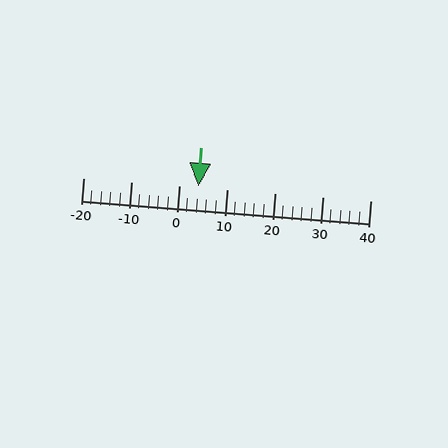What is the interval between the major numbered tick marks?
The major tick marks are spaced 10 units apart.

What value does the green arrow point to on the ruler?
The green arrow points to approximately 4.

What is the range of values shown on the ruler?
The ruler shows values from -20 to 40.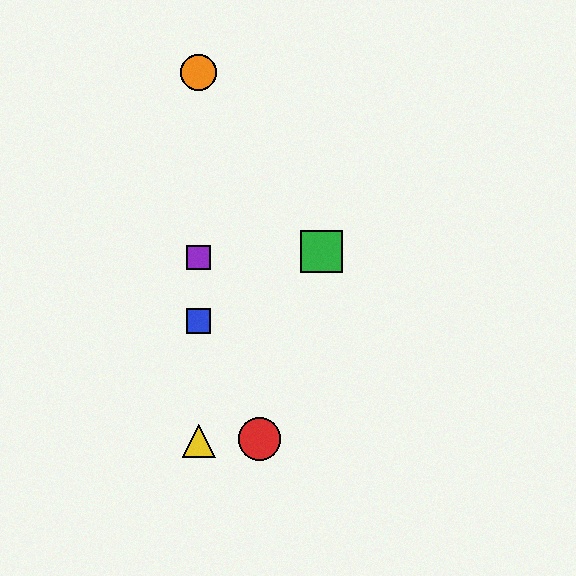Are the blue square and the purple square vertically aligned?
Yes, both are at x≈199.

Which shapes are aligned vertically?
The blue square, the yellow triangle, the purple square, the orange circle are aligned vertically.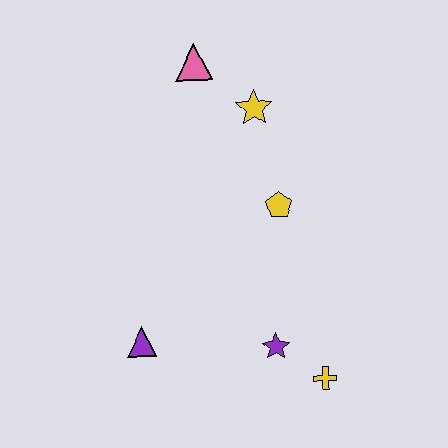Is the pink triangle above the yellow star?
Yes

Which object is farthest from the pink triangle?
The yellow cross is farthest from the pink triangle.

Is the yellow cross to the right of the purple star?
Yes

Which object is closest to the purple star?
The yellow cross is closest to the purple star.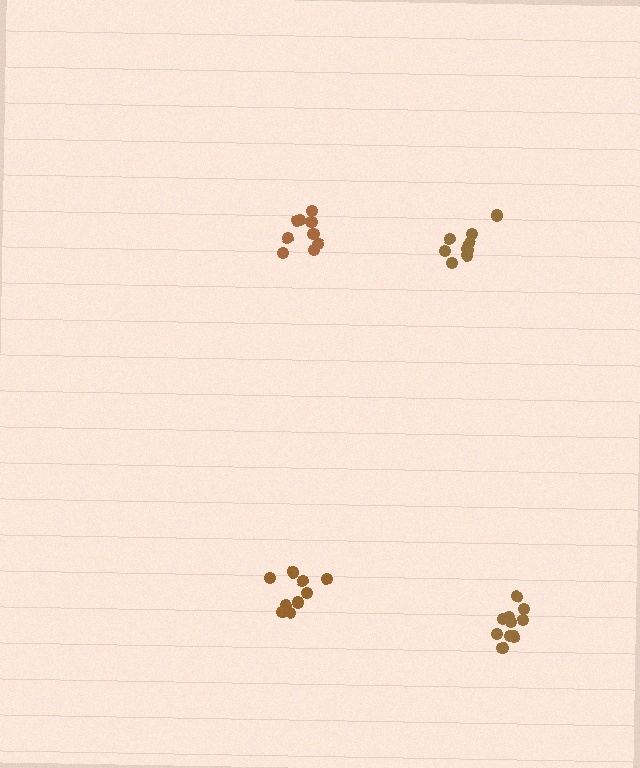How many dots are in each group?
Group 1: 9 dots, Group 2: 8 dots, Group 3: 10 dots, Group 4: 9 dots (36 total).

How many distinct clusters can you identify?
There are 4 distinct clusters.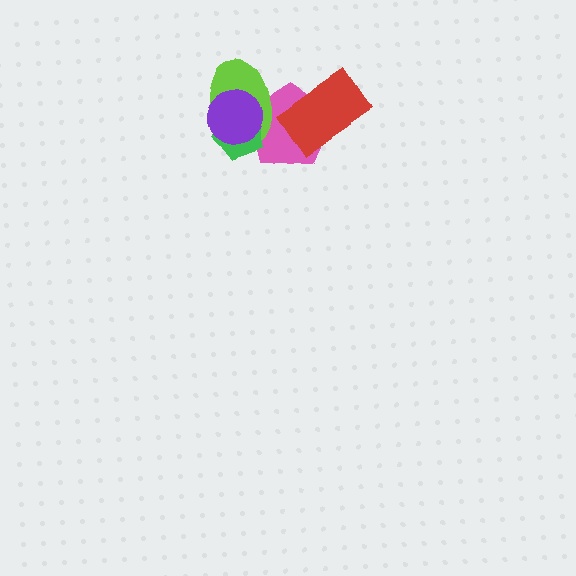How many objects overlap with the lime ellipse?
3 objects overlap with the lime ellipse.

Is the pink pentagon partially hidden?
Yes, it is partially covered by another shape.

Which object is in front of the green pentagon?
The purple circle is in front of the green pentagon.